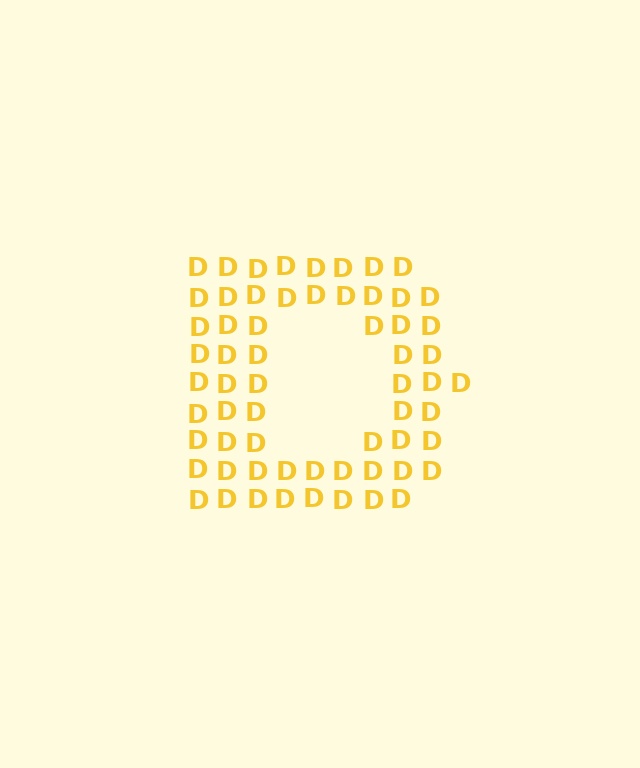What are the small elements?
The small elements are letter D's.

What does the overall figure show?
The overall figure shows the letter D.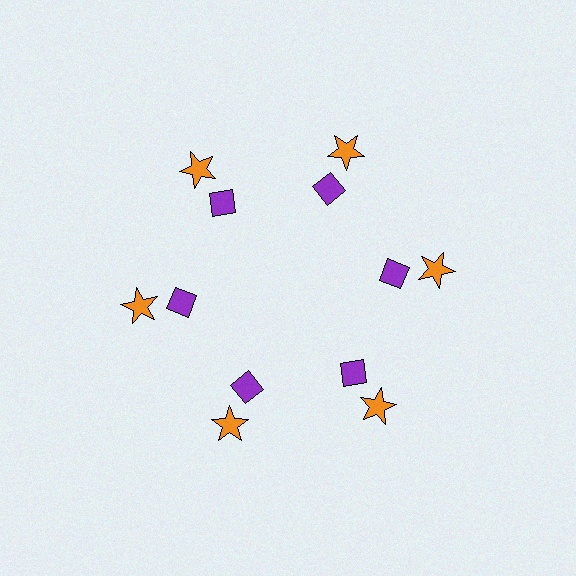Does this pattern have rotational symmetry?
Yes, this pattern has 6-fold rotational symmetry. It looks the same after rotating 60 degrees around the center.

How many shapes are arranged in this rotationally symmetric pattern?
There are 12 shapes, arranged in 6 groups of 2.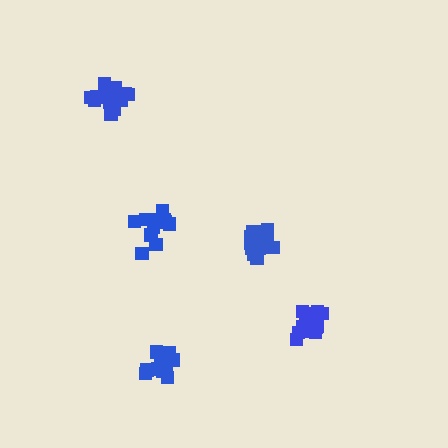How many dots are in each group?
Group 1: 14 dots, Group 2: 16 dots, Group 3: 15 dots, Group 4: 12 dots, Group 5: 13 dots (70 total).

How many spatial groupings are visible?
There are 5 spatial groupings.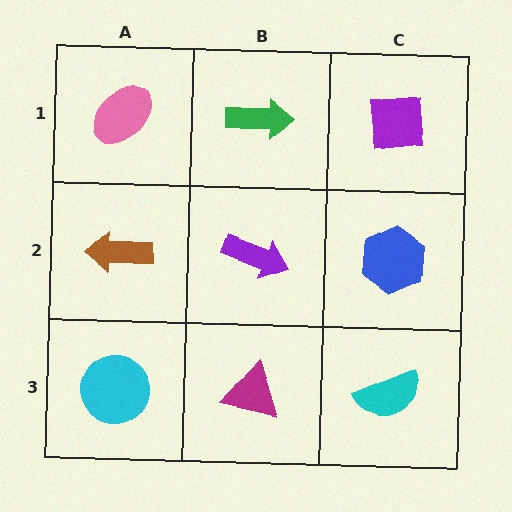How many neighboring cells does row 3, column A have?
2.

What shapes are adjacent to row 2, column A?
A pink ellipse (row 1, column A), a cyan circle (row 3, column A), a purple arrow (row 2, column B).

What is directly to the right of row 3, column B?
A cyan semicircle.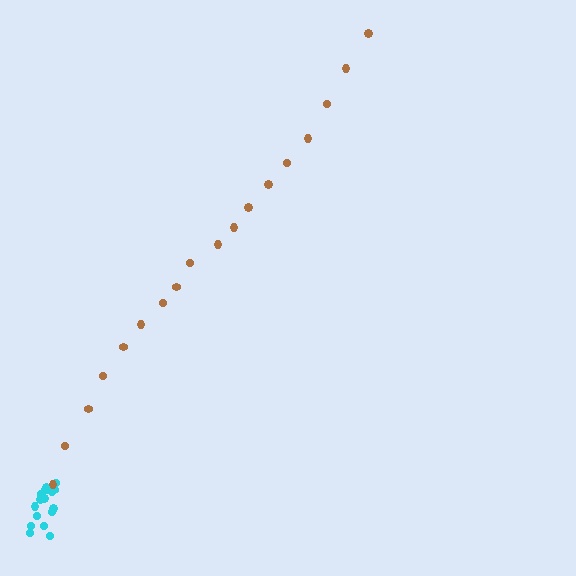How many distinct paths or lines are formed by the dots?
There are 2 distinct paths.